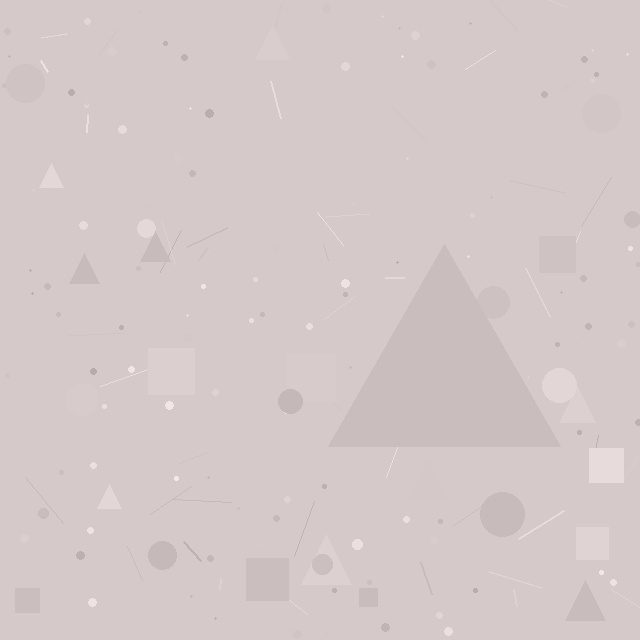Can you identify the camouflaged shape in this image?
The camouflaged shape is a triangle.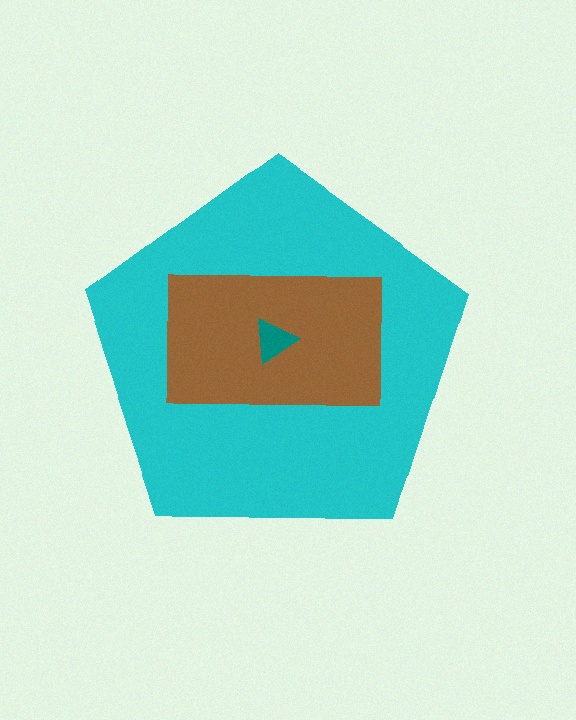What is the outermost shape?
The cyan pentagon.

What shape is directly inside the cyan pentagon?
The brown rectangle.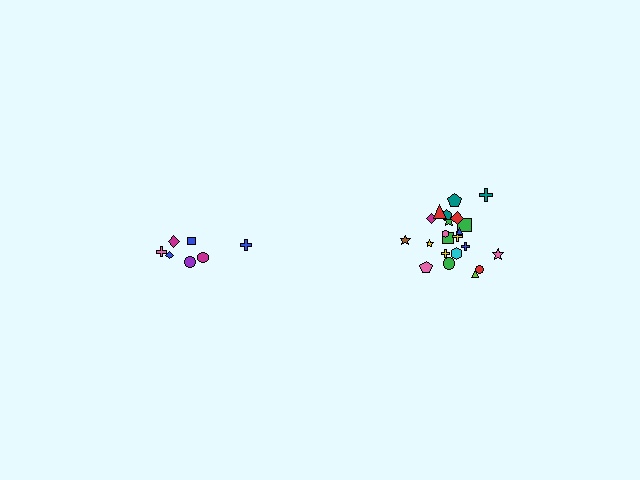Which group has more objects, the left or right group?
The right group.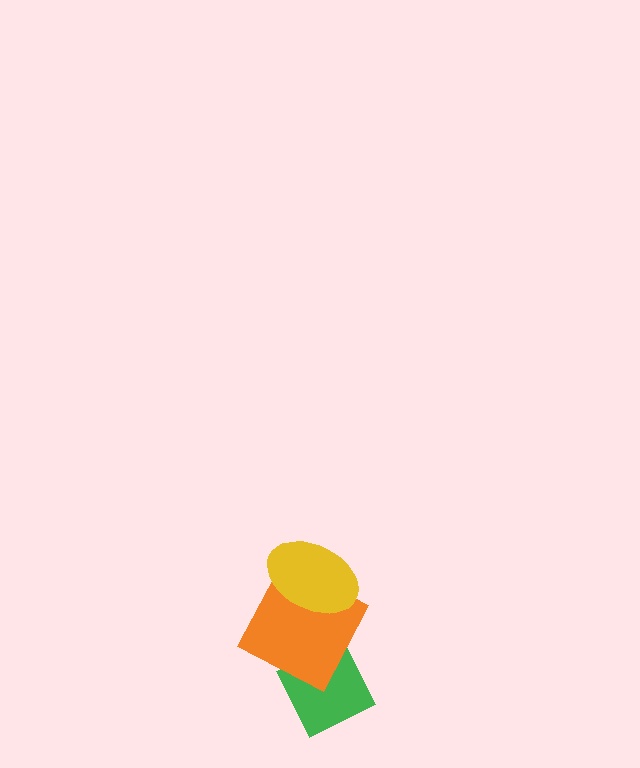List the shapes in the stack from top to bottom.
From top to bottom: the yellow ellipse, the orange square, the green diamond.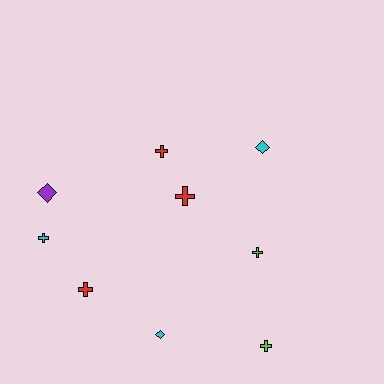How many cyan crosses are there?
There is 1 cyan cross.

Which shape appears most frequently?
Cross, with 6 objects.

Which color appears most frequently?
Cyan, with 3 objects.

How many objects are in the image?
There are 9 objects.